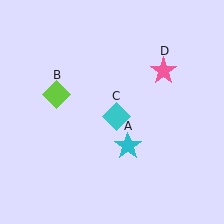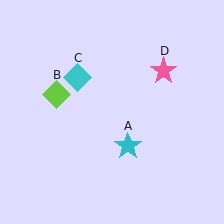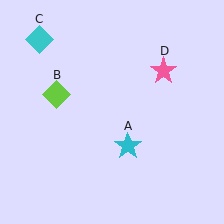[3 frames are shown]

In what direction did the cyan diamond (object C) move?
The cyan diamond (object C) moved up and to the left.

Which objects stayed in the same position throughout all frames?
Cyan star (object A) and lime diamond (object B) and pink star (object D) remained stationary.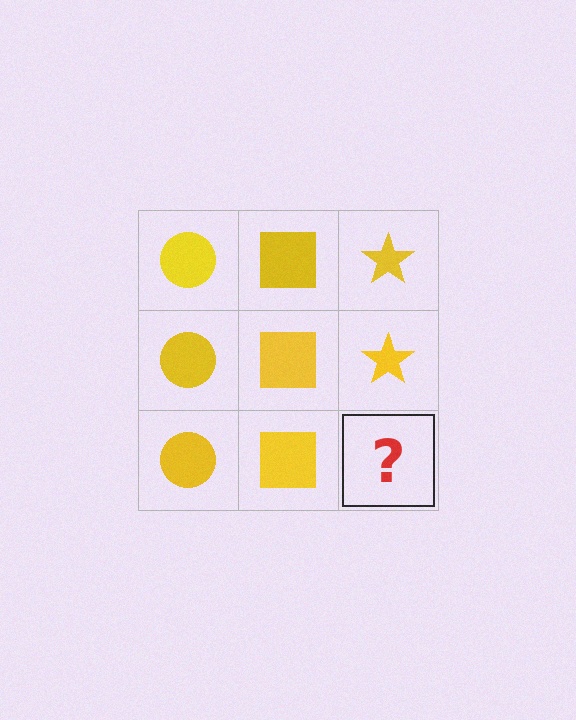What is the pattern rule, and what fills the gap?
The rule is that each column has a consistent shape. The gap should be filled with a yellow star.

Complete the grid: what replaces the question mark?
The question mark should be replaced with a yellow star.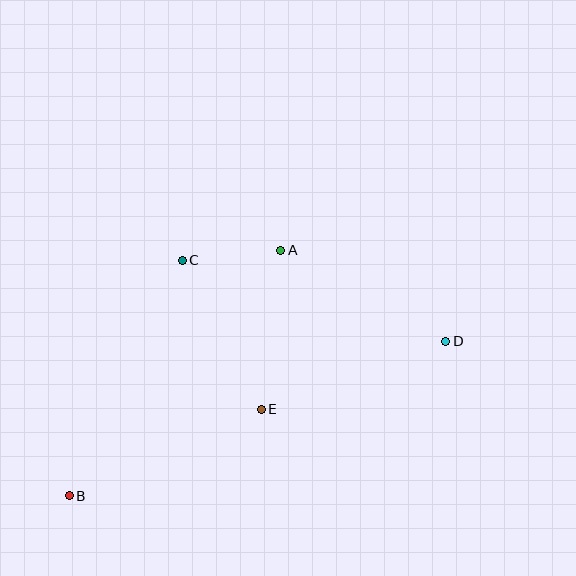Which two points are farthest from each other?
Points B and D are farthest from each other.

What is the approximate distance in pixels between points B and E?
The distance between B and E is approximately 210 pixels.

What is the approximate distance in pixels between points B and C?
The distance between B and C is approximately 261 pixels.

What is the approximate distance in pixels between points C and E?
The distance between C and E is approximately 169 pixels.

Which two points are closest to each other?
Points A and C are closest to each other.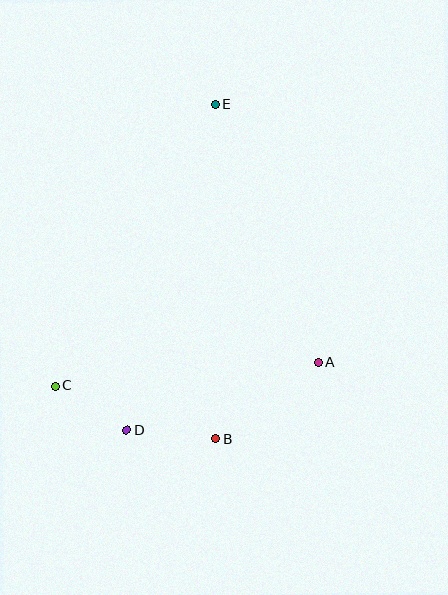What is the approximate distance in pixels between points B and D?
The distance between B and D is approximately 89 pixels.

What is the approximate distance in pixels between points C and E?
The distance between C and E is approximately 324 pixels.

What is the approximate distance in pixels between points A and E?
The distance between A and E is approximately 278 pixels.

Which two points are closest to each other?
Points C and D are closest to each other.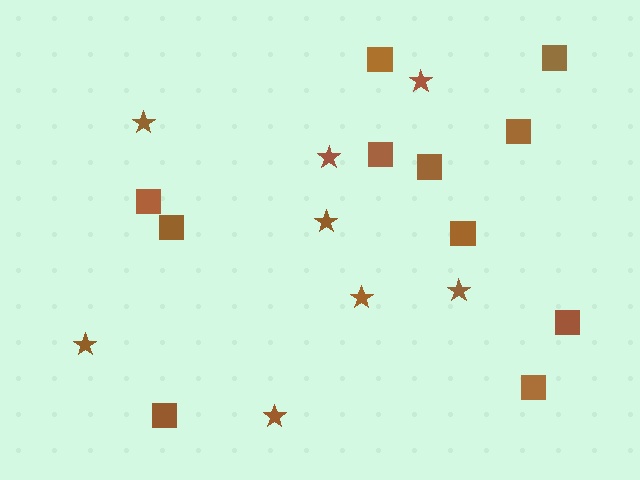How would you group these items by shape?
There are 2 groups: one group of squares (11) and one group of stars (8).